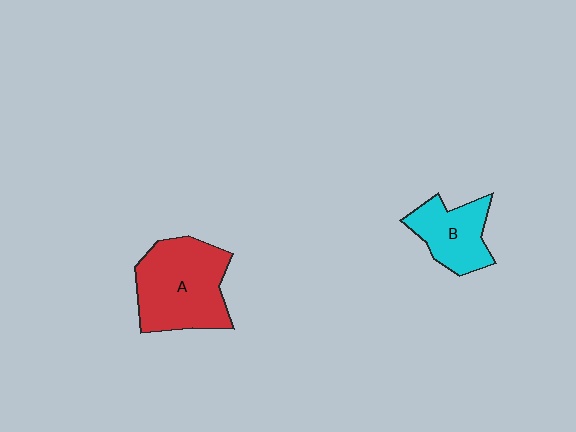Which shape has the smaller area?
Shape B (cyan).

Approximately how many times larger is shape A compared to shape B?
Approximately 1.7 times.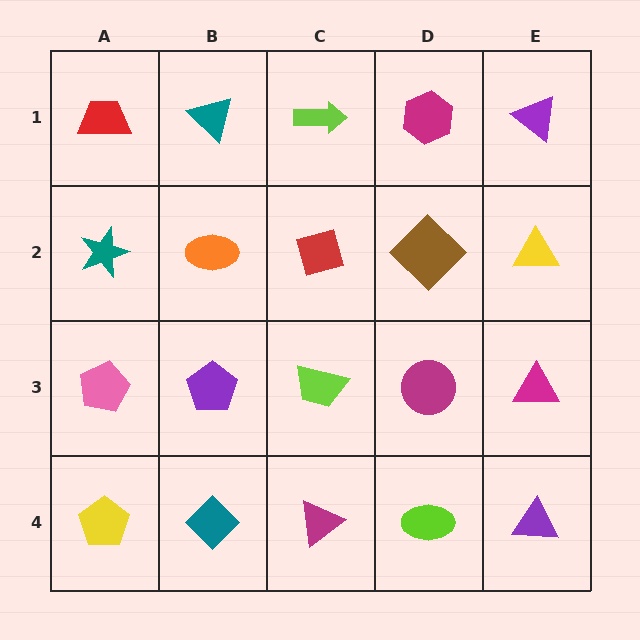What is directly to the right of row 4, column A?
A teal diamond.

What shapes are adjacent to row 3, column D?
A brown diamond (row 2, column D), a lime ellipse (row 4, column D), a lime trapezoid (row 3, column C), a magenta triangle (row 3, column E).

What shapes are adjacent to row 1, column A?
A teal star (row 2, column A), a teal triangle (row 1, column B).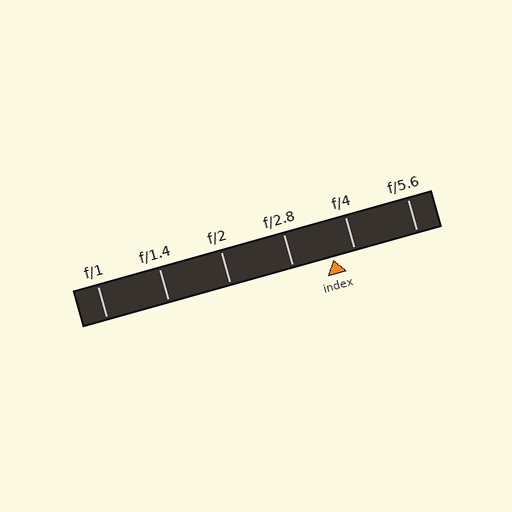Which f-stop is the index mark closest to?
The index mark is closest to f/4.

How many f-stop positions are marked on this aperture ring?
There are 6 f-stop positions marked.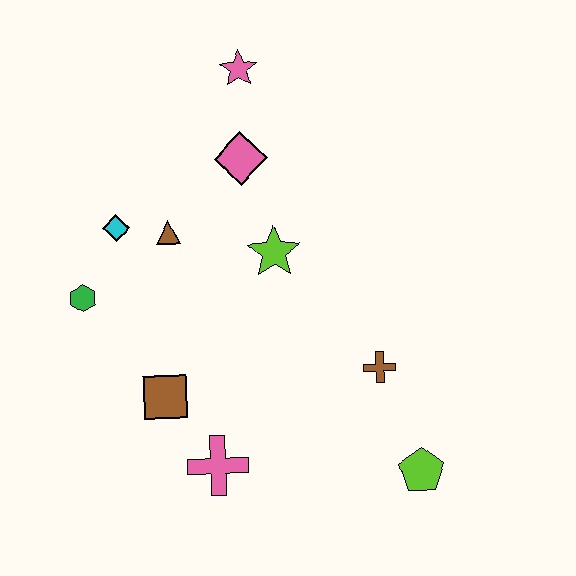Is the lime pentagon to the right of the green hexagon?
Yes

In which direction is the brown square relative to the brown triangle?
The brown square is below the brown triangle.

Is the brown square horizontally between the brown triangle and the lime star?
No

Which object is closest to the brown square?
The pink cross is closest to the brown square.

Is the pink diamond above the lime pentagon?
Yes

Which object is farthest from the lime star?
The lime pentagon is farthest from the lime star.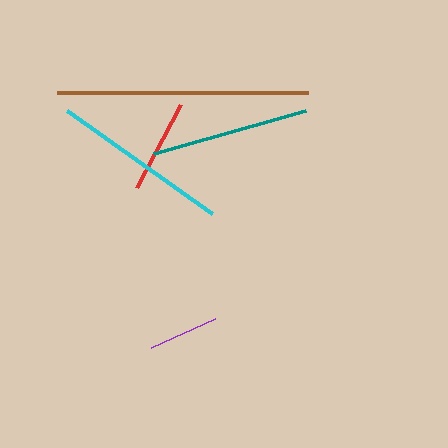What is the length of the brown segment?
The brown segment is approximately 251 pixels long.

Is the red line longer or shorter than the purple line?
The red line is longer than the purple line.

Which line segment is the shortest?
The purple line is the shortest at approximately 70 pixels.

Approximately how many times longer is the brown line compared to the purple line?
The brown line is approximately 3.6 times the length of the purple line.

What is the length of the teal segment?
The teal segment is approximately 158 pixels long.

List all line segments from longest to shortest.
From longest to shortest: brown, cyan, teal, red, purple.